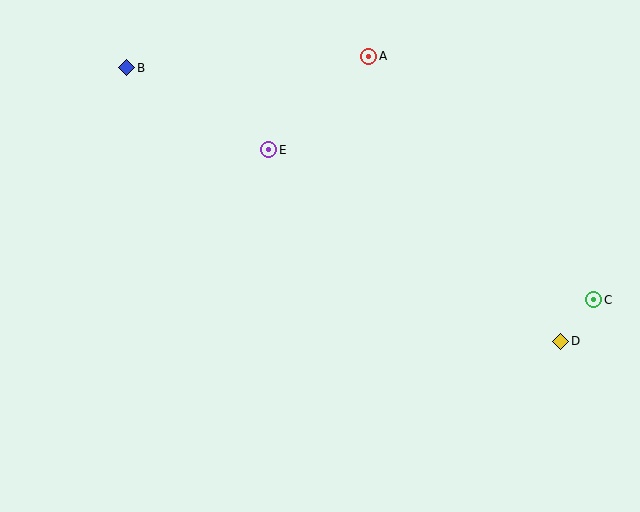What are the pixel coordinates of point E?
Point E is at (269, 150).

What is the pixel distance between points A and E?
The distance between A and E is 137 pixels.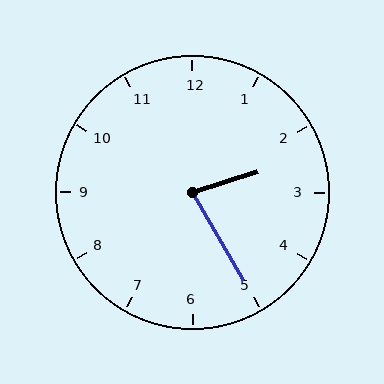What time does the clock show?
2:25.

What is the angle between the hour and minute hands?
Approximately 78 degrees.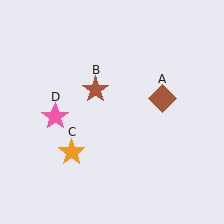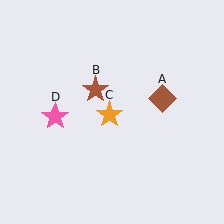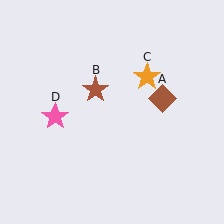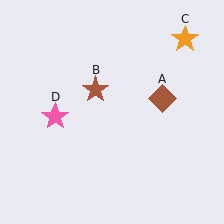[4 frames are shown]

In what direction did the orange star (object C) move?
The orange star (object C) moved up and to the right.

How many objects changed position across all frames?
1 object changed position: orange star (object C).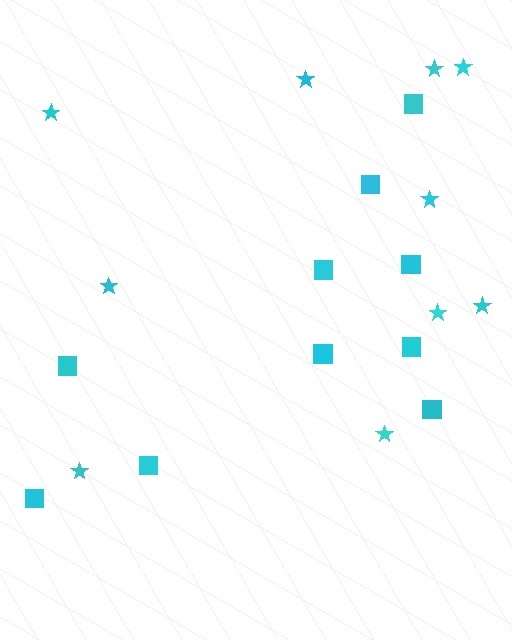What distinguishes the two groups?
There are 2 groups: one group of stars (10) and one group of squares (10).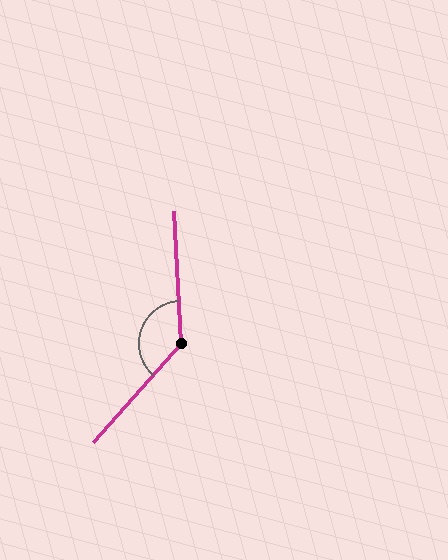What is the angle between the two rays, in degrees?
Approximately 135 degrees.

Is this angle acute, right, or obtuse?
It is obtuse.